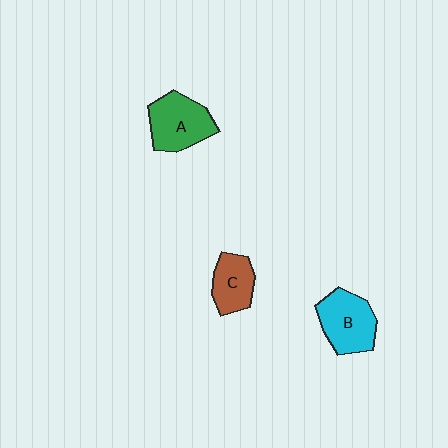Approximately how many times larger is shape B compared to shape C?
Approximately 1.4 times.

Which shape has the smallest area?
Shape C (brown).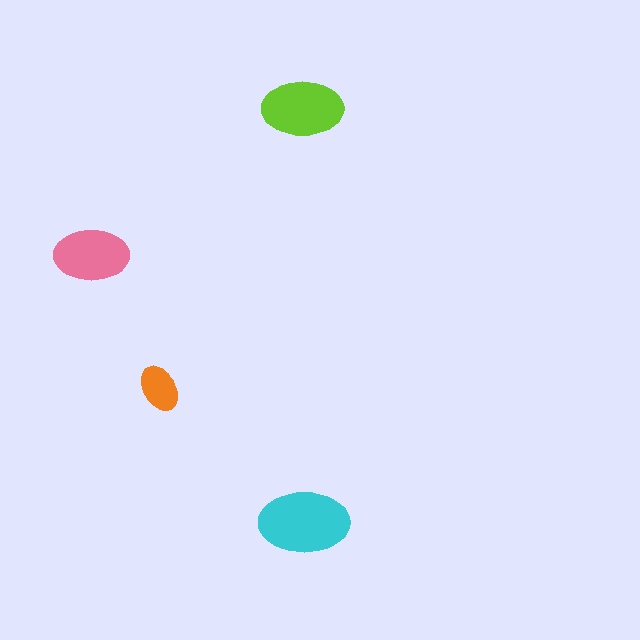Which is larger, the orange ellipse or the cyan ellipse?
The cyan one.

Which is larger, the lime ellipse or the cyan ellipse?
The cyan one.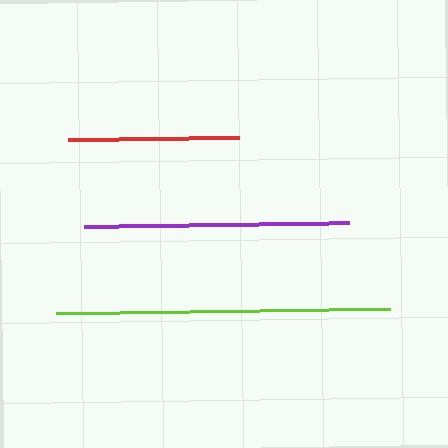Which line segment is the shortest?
The red line is the shortest at approximately 171 pixels.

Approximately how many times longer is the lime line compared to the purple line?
The lime line is approximately 1.3 times the length of the purple line.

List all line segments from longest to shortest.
From longest to shortest: lime, purple, red.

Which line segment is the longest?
The lime line is the longest at approximately 334 pixels.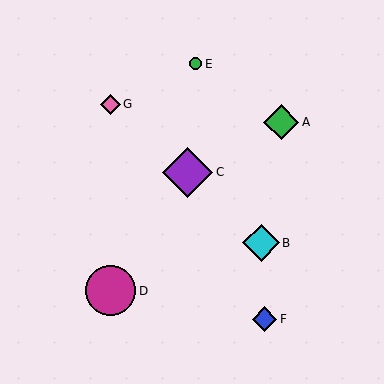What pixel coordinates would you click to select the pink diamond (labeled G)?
Click at (110, 104) to select the pink diamond G.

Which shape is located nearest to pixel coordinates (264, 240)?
The cyan diamond (labeled B) at (261, 243) is nearest to that location.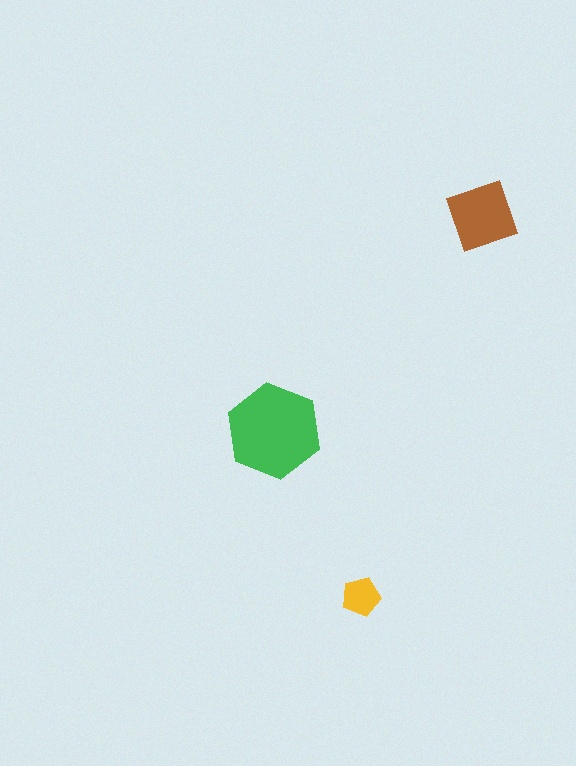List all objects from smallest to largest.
The yellow pentagon, the brown diamond, the green hexagon.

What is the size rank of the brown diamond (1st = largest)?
2nd.